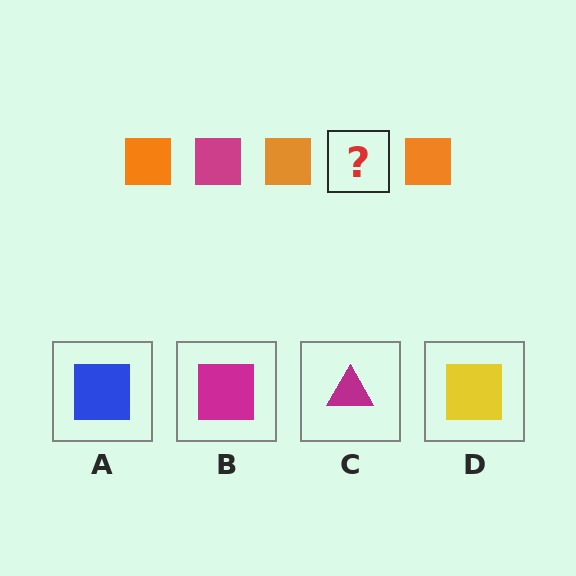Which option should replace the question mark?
Option B.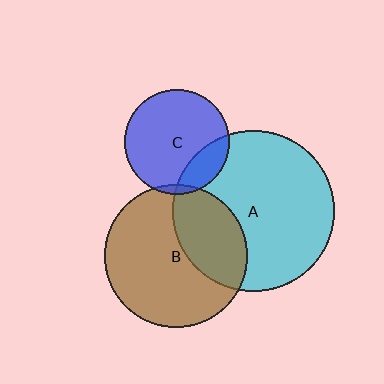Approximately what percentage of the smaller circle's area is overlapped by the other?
Approximately 5%.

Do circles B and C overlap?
Yes.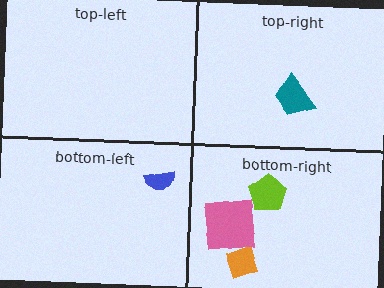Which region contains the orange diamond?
The bottom-right region.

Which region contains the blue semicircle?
The bottom-left region.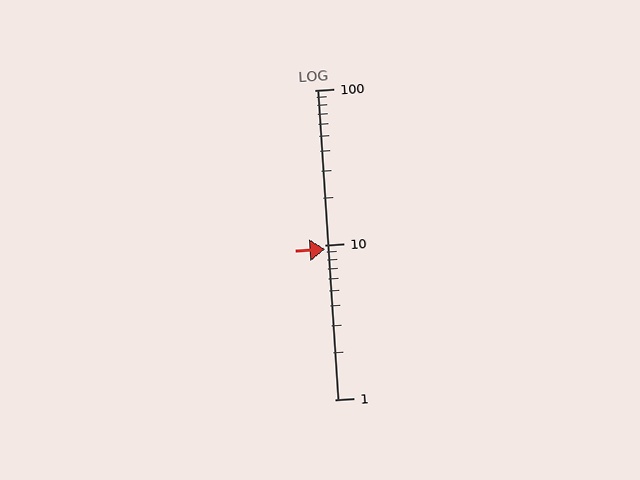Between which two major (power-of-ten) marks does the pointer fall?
The pointer is between 1 and 10.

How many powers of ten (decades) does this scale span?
The scale spans 2 decades, from 1 to 100.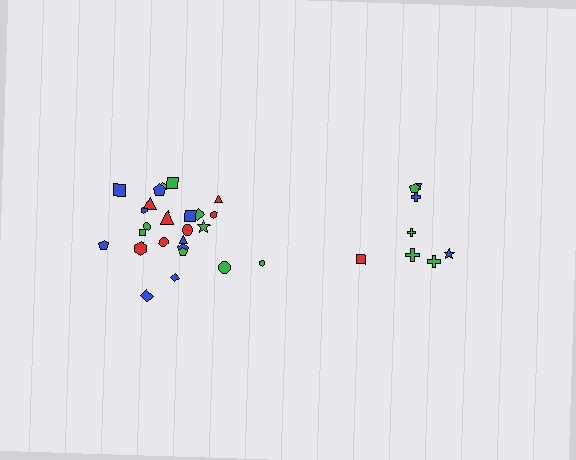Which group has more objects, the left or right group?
The left group.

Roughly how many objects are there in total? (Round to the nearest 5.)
Roughly 35 objects in total.